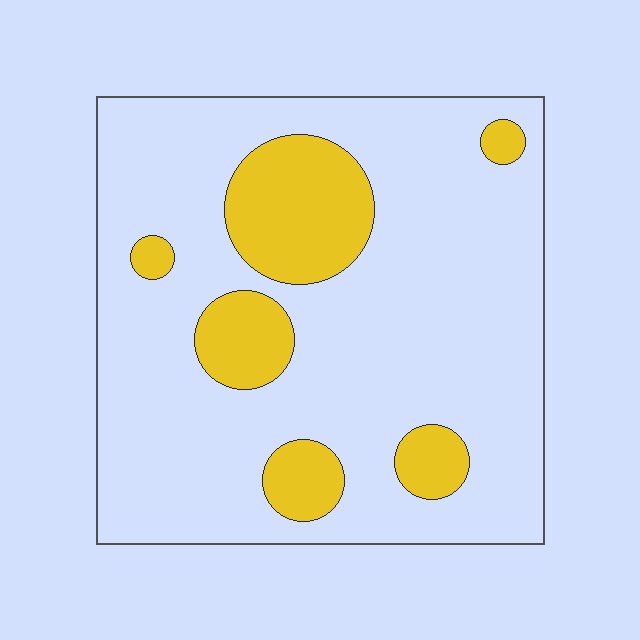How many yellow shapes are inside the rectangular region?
6.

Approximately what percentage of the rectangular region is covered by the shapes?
Approximately 20%.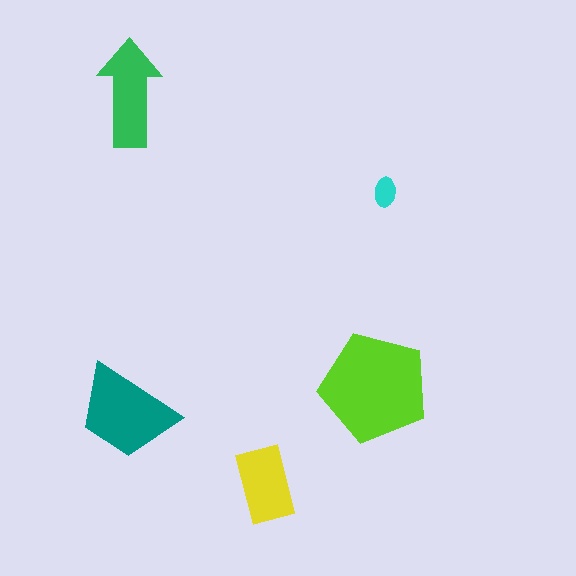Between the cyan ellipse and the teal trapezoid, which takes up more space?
The teal trapezoid.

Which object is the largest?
The lime pentagon.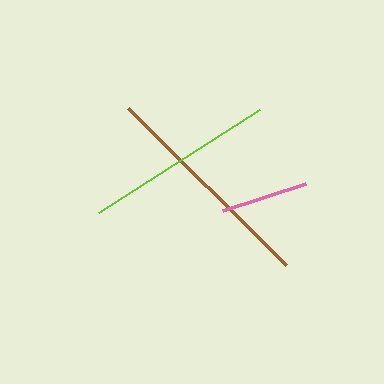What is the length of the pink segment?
The pink segment is approximately 87 pixels long.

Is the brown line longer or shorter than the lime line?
The brown line is longer than the lime line.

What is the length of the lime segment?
The lime segment is approximately 191 pixels long.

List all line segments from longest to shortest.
From longest to shortest: brown, lime, pink.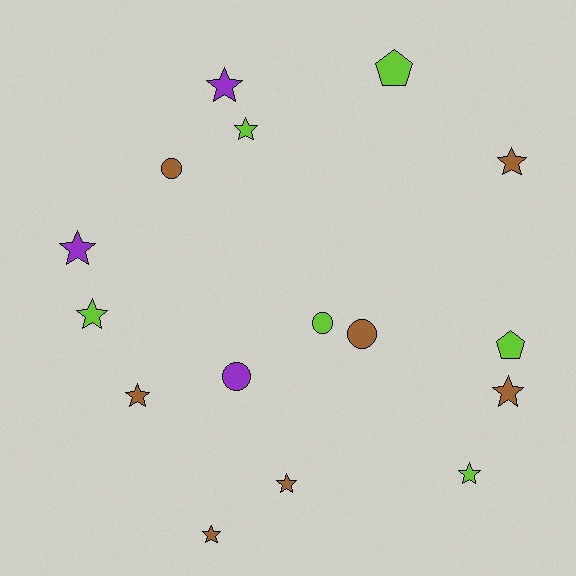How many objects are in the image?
There are 16 objects.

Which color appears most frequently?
Brown, with 7 objects.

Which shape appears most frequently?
Star, with 10 objects.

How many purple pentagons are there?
There are no purple pentagons.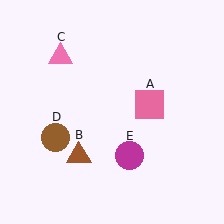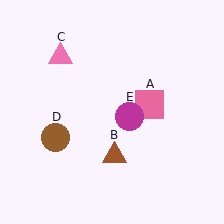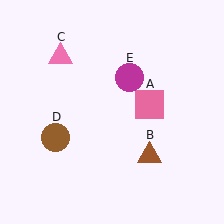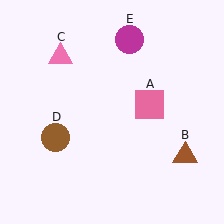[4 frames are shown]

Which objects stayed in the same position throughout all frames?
Pink square (object A) and pink triangle (object C) and brown circle (object D) remained stationary.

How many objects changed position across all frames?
2 objects changed position: brown triangle (object B), magenta circle (object E).